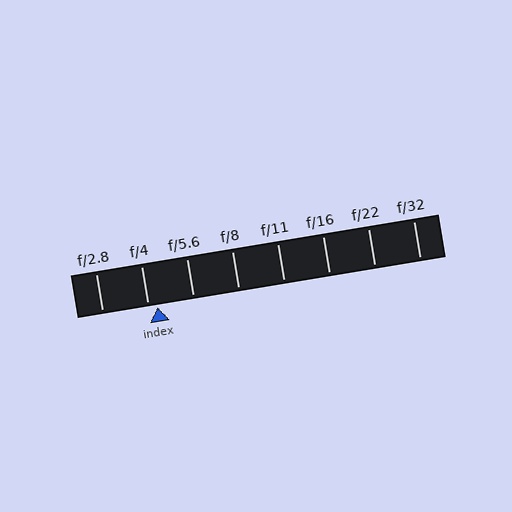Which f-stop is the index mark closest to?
The index mark is closest to f/4.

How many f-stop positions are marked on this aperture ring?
There are 8 f-stop positions marked.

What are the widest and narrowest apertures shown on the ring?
The widest aperture shown is f/2.8 and the narrowest is f/32.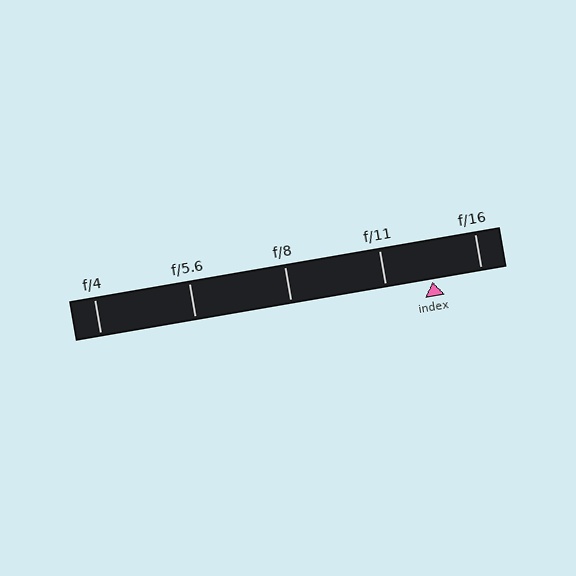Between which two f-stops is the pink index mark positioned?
The index mark is between f/11 and f/16.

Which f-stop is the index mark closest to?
The index mark is closest to f/11.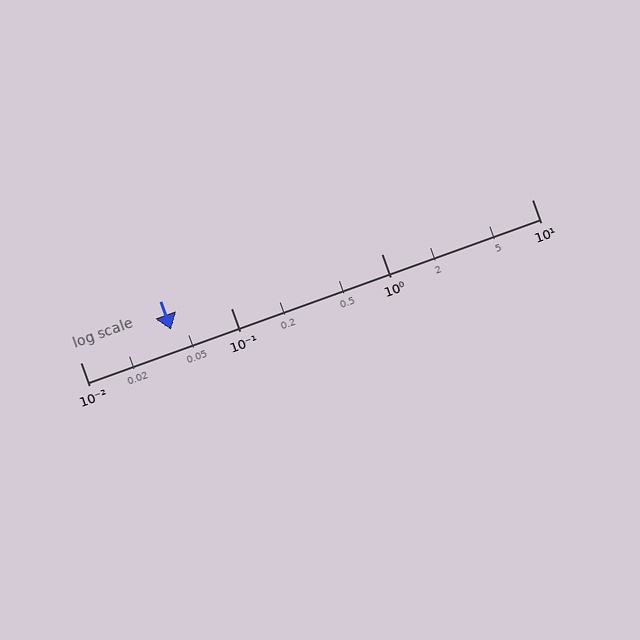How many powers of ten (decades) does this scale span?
The scale spans 3 decades, from 0.01 to 10.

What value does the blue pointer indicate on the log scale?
The pointer indicates approximately 0.04.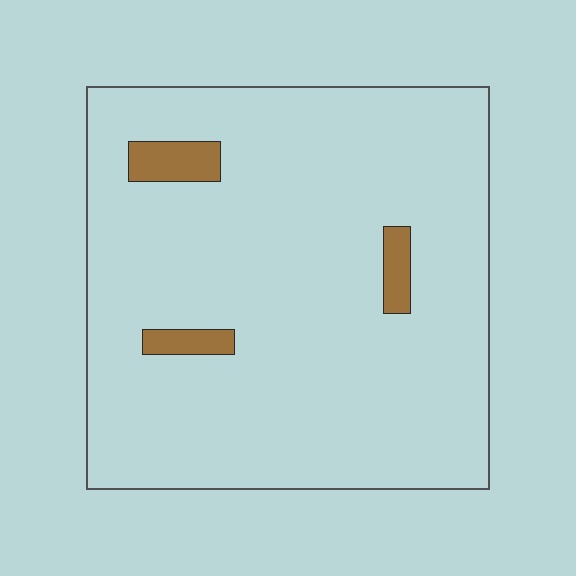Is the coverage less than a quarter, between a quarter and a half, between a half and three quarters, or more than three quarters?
Less than a quarter.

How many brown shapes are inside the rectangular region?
3.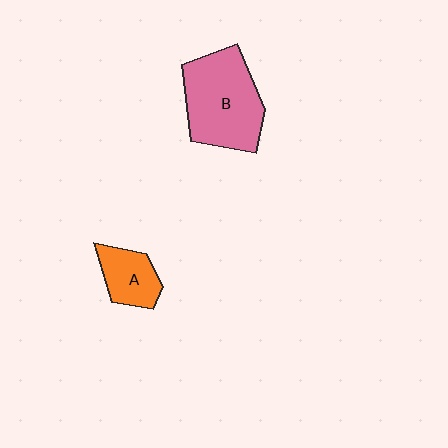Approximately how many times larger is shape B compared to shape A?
Approximately 2.3 times.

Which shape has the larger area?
Shape B (pink).